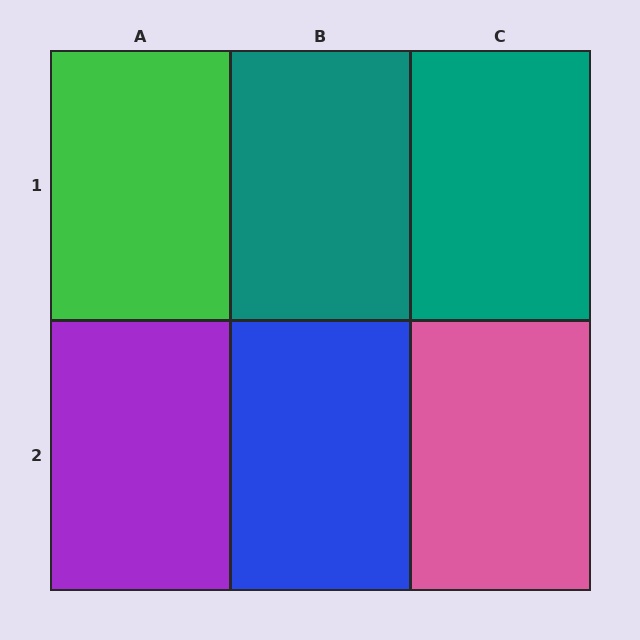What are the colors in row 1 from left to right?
Green, teal, teal.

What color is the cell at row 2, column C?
Pink.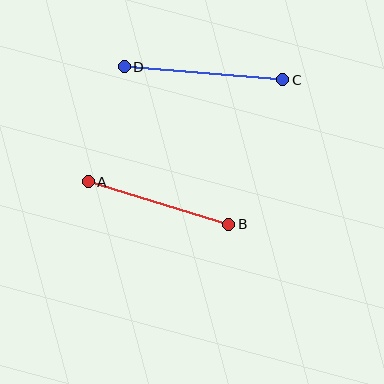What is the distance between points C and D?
The distance is approximately 159 pixels.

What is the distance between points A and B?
The distance is approximately 147 pixels.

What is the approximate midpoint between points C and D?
The midpoint is at approximately (204, 73) pixels.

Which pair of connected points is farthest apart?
Points C and D are farthest apart.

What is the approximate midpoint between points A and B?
The midpoint is at approximately (158, 203) pixels.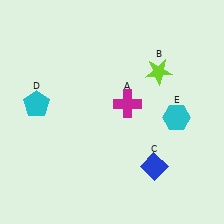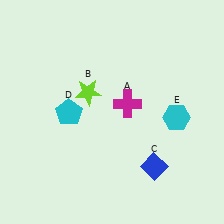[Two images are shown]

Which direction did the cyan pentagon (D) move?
The cyan pentagon (D) moved right.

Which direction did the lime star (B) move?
The lime star (B) moved left.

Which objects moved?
The objects that moved are: the lime star (B), the cyan pentagon (D).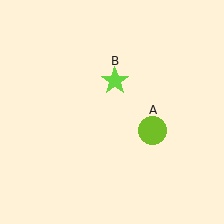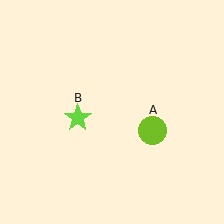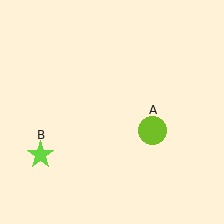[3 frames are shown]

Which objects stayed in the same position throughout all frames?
Lime circle (object A) remained stationary.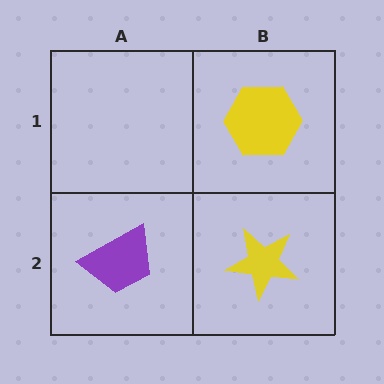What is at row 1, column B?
A yellow hexagon.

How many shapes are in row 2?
2 shapes.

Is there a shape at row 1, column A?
No, that cell is empty.